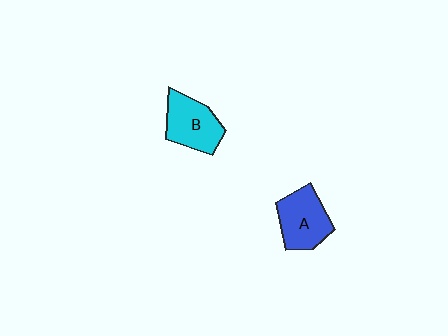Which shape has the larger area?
Shape B (cyan).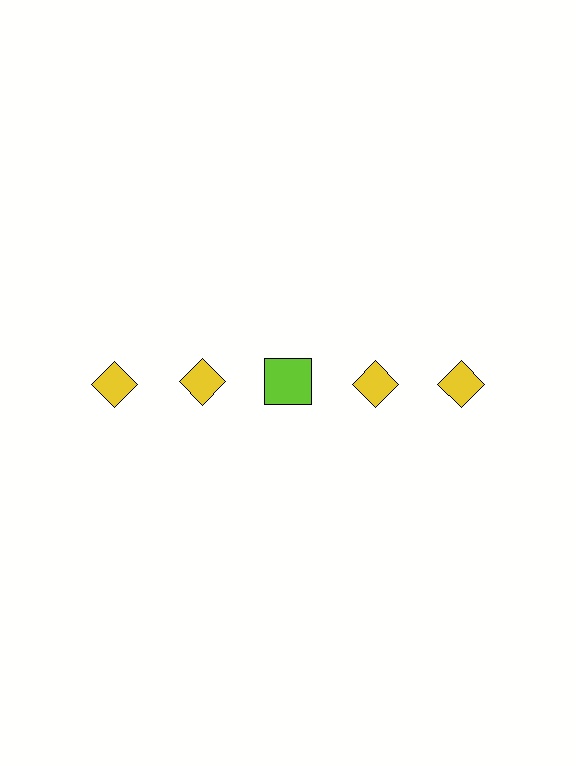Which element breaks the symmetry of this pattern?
The lime square in the top row, center column breaks the symmetry. All other shapes are yellow diamonds.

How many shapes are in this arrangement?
There are 5 shapes arranged in a grid pattern.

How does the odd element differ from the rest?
It differs in both color (lime instead of yellow) and shape (square instead of diamond).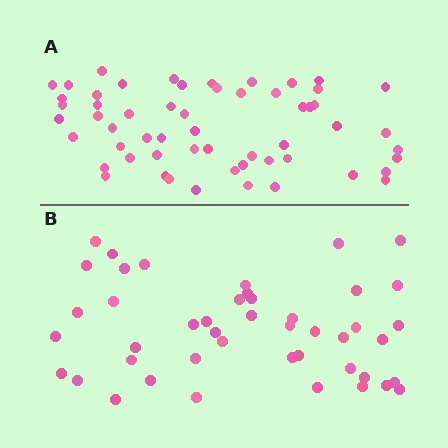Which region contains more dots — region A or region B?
Region A (the top region) has more dots.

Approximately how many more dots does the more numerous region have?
Region A has roughly 12 or so more dots than region B.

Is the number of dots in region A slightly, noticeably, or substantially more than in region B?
Region A has noticeably more, but not dramatically so. The ratio is roughly 1.3 to 1.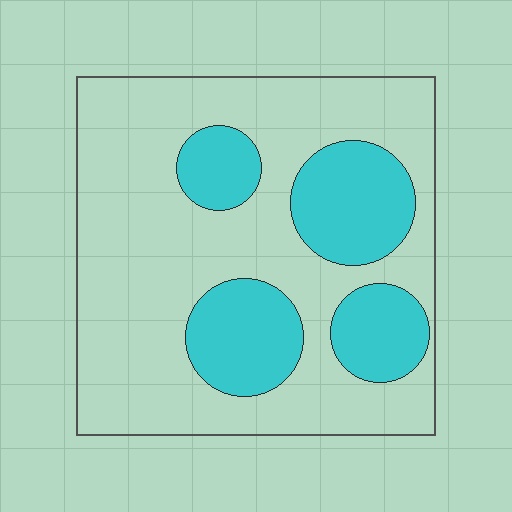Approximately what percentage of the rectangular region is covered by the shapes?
Approximately 30%.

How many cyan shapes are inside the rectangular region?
4.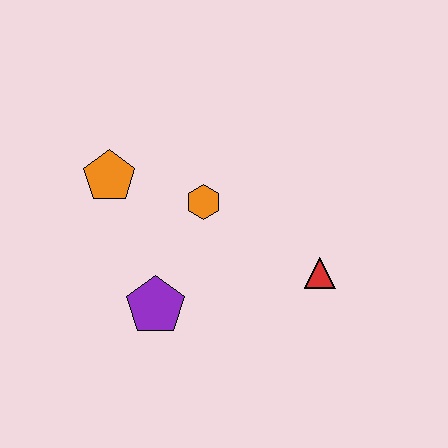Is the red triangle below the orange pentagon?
Yes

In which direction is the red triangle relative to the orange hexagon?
The red triangle is to the right of the orange hexagon.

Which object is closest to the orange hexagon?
The orange pentagon is closest to the orange hexagon.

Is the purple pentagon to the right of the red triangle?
No